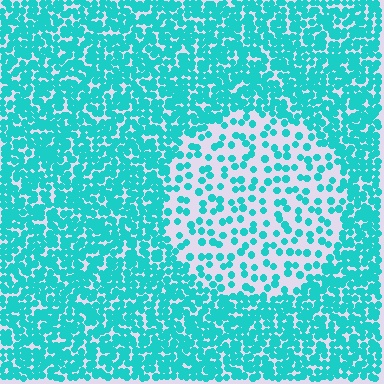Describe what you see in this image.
The image contains small cyan elements arranged at two different densities. A circle-shaped region is visible where the elements are less densely packed than the surrounding area.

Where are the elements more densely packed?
The elements are more densely packed outside the circle boundary.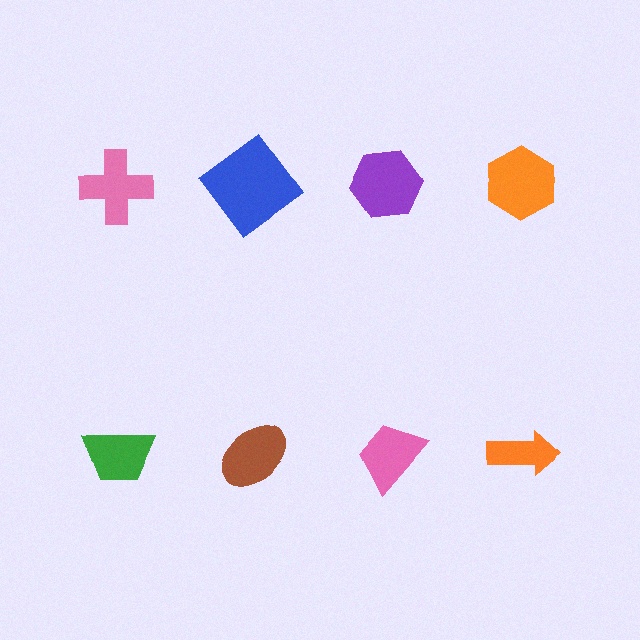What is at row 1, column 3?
A purple hexagon.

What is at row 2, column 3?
A pink trapezoid.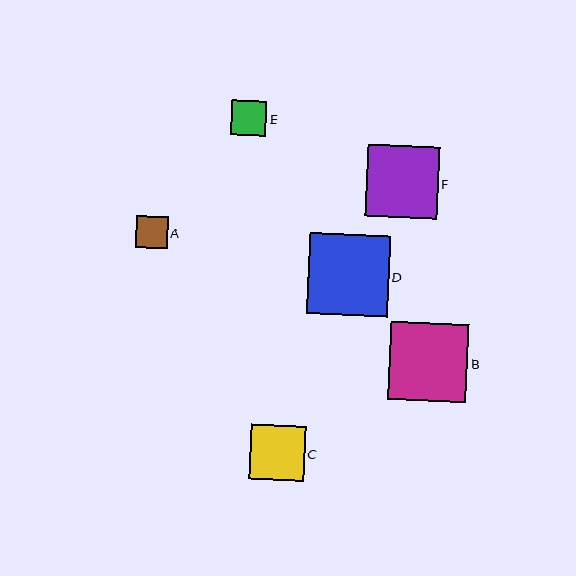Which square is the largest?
Square D is the largest with a size of approximately 81 pixels.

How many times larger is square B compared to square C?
Square B is approximately 1.4 times the size of square C.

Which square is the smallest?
Square A is the smallest with a size of approximately 32 pixels.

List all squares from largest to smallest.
From largest to smallest: D, B, F, C, E, A.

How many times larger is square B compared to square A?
Square B is approximately 2.4 times the size of square A.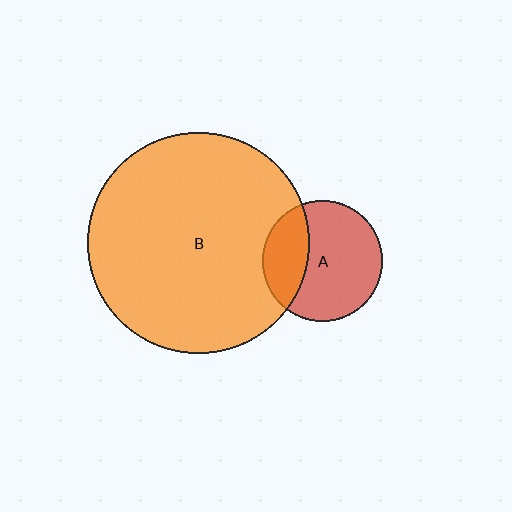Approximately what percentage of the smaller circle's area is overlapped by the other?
Approximately 30%.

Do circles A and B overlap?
Yes.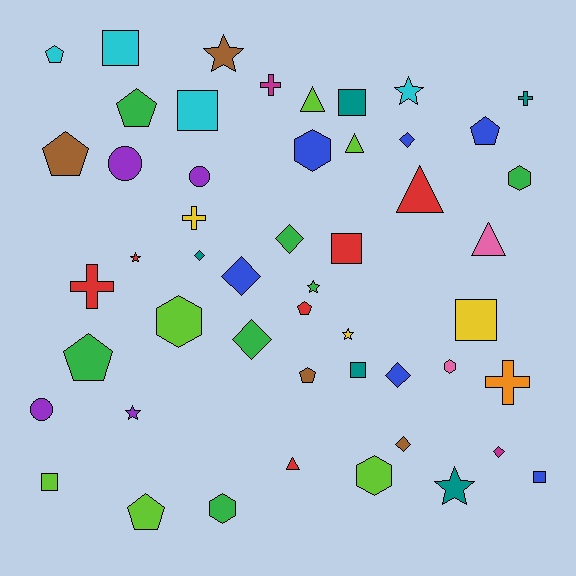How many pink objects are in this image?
There are 2 pink objects.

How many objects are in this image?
There are 50 objects.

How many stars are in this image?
There are 7 stars.